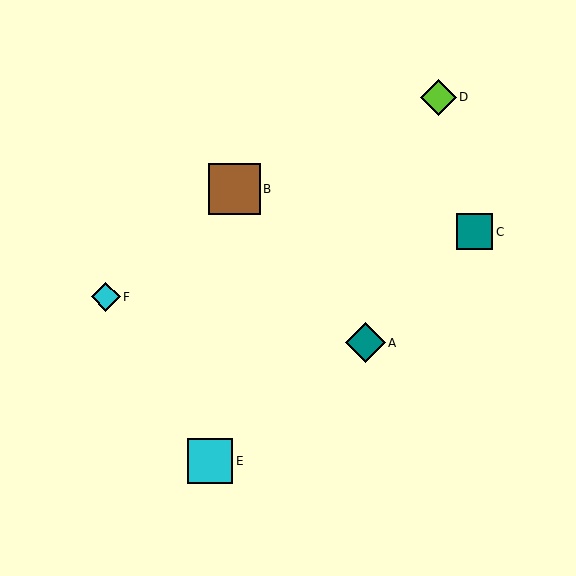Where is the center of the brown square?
The center of the brown square is at (234, 189).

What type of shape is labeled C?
Shape C is a teal square.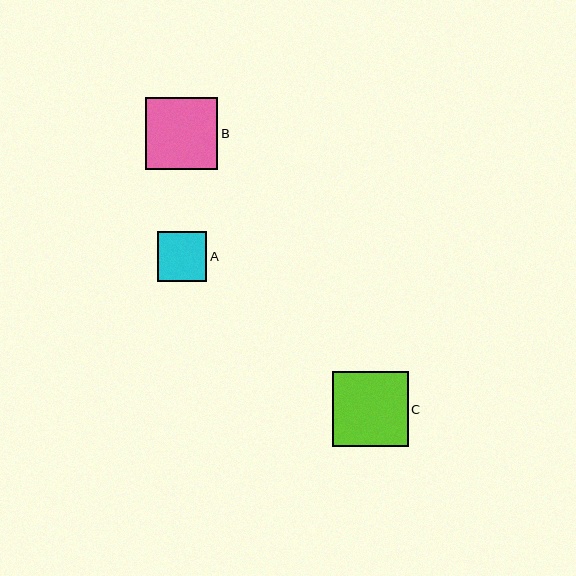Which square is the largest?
Square C is the largest with a size of approximately 75 pixels.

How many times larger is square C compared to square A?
Square C is approximately 1.5 times the size of square A.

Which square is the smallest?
Square A is the smallest with a size of approximately 50 pixels.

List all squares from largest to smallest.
From largest to smallest: C, B, A.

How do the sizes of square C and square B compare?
Square C and square B are approximately the same size.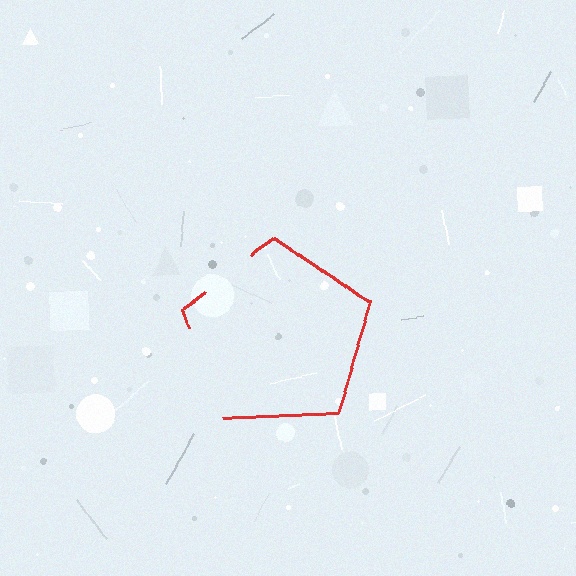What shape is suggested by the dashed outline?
The dashed outline suggests a pentagon.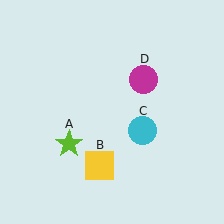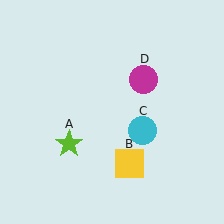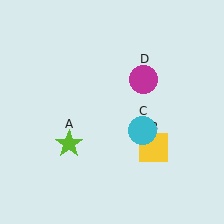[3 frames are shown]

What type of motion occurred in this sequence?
The yellow square (object B) rotated counterclockwise around the center of the scene.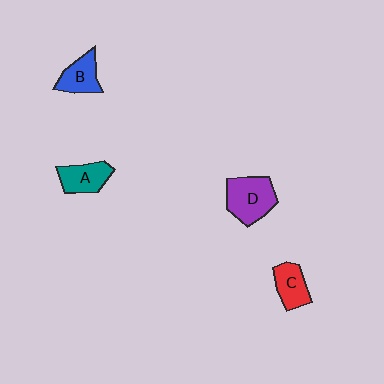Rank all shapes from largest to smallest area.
From largest to smallest: D (purple), A (teal), B (blue), C (red).